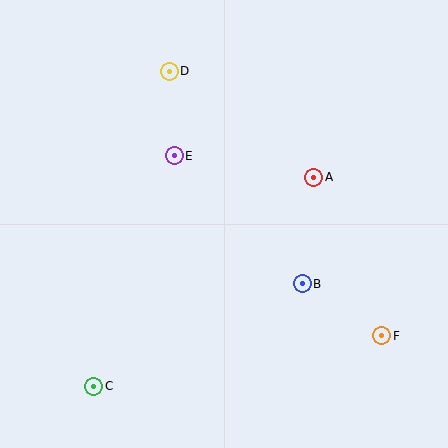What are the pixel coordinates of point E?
Point E is at (174, 156).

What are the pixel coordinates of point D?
Point D is at (169, 71).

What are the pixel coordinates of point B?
Point B is at (302, 284).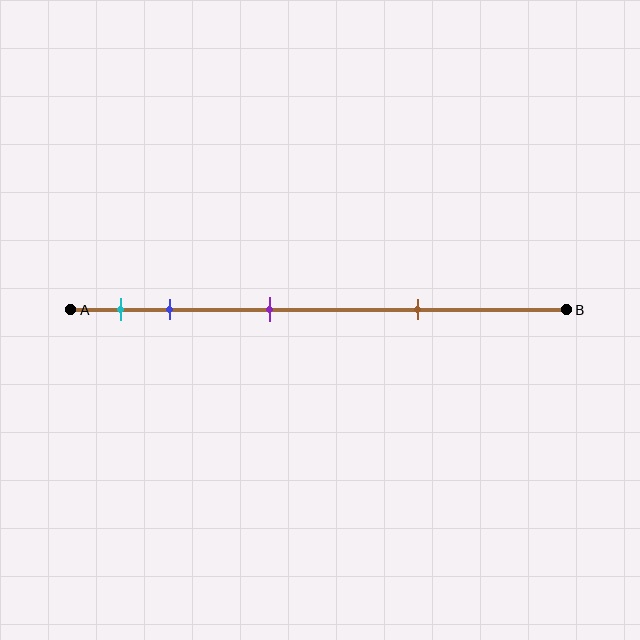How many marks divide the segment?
There are 4 marks dividing the segment.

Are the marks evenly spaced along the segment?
No, the marks are not evenly spaced.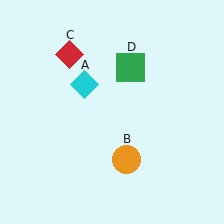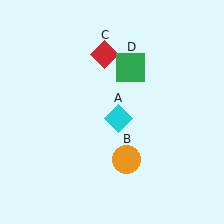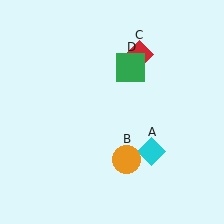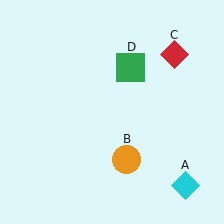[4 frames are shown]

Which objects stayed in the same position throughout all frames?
Orange circle (object B) and green square (object D) remained stationary.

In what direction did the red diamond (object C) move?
The red diamond (object C) moved right.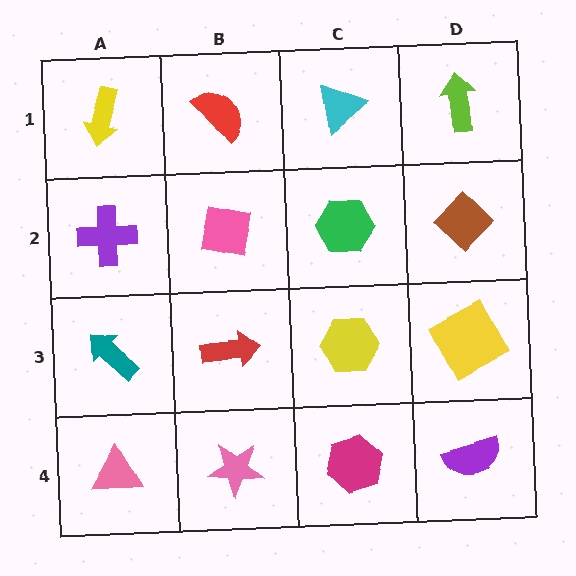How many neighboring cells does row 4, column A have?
2.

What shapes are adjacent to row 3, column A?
A purple cross (row 2, column A), a pink triangle (row 4, column A), a red arrow (row 3, column B).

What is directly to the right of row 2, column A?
A pink square.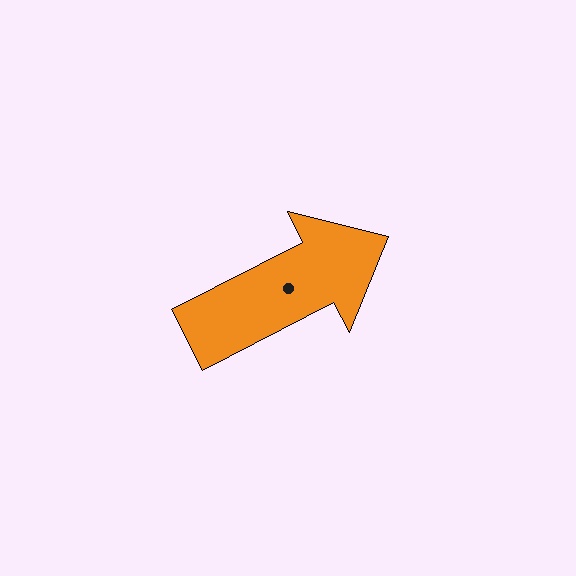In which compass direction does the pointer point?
Northeast.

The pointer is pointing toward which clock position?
Roughly 2 o'clock.